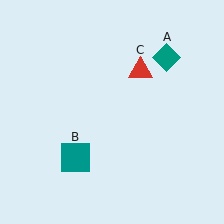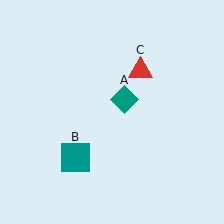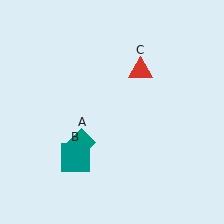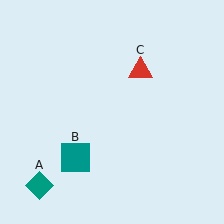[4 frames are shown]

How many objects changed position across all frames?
1 object changed position: teal diamond (object A).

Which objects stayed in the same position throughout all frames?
Teal square (object B) and red triangle (object C) remained stationary.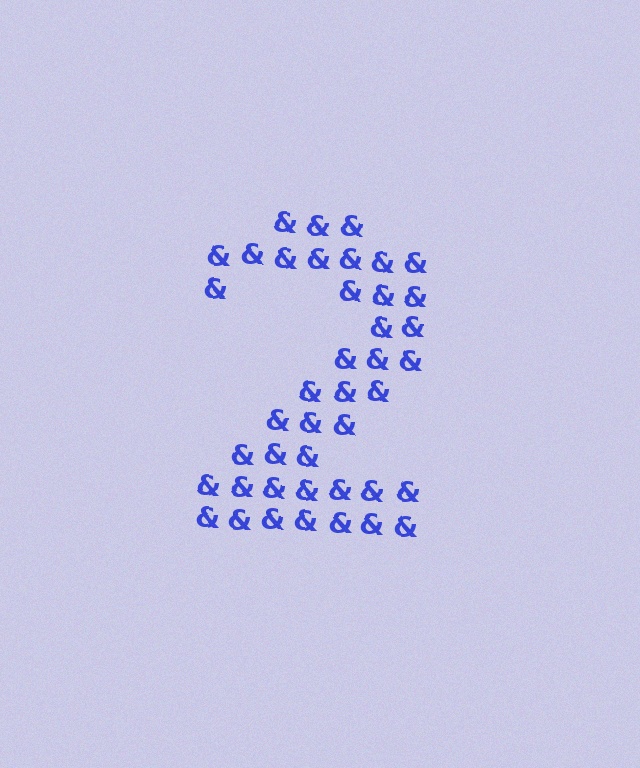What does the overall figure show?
The overall figure shows the digit 2.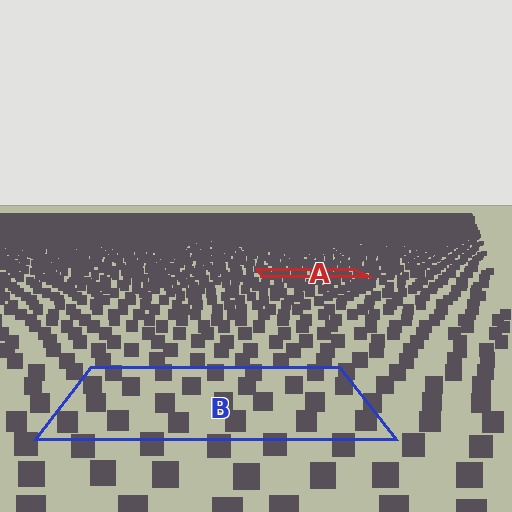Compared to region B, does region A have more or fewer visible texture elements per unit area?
Region A has more texture elements per unit area — they are packed more densely because it is farther away.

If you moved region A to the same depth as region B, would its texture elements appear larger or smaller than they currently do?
They would appear larger. At a closer depth, the same texture elements are projected at a bigger on-screen size.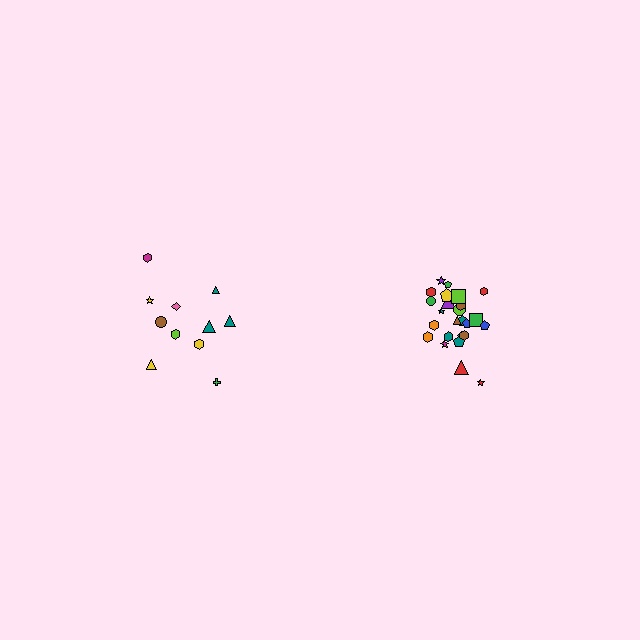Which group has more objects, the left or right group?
The right group.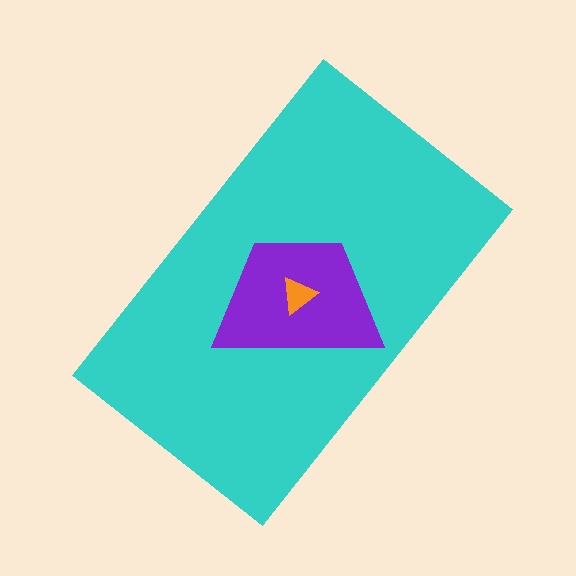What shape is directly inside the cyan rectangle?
The purple trapezoid.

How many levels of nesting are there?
3.